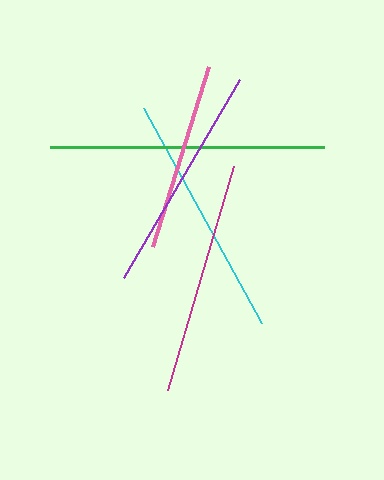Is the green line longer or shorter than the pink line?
The green line is longer than the pink line.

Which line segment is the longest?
The green line is the longest at approximately 274 pixels.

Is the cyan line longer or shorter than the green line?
The green line is longer than the cyan line.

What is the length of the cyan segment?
The cyan segment is approximately 245 pixels long.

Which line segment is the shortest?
The pink line is the shortest at approximately 189 pixels.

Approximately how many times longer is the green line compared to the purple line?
The green line is approximately 1.2 times the length of the purple line.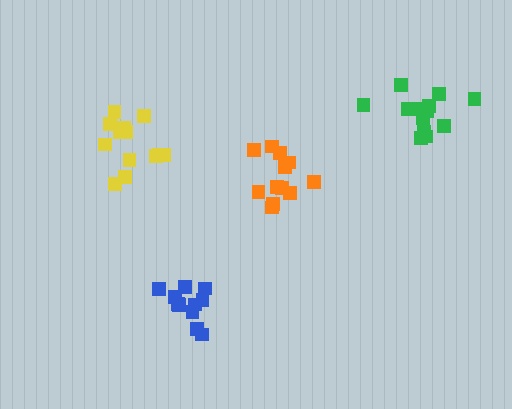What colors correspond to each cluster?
The clusters are colored: blue, green, yellow, orange.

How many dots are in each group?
Group 1: 11 dots, Group 2: 13 dots, Group 3: 13 dots, Group 4: 12 dots (49 total).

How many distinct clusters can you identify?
There are 4 distinct clusters.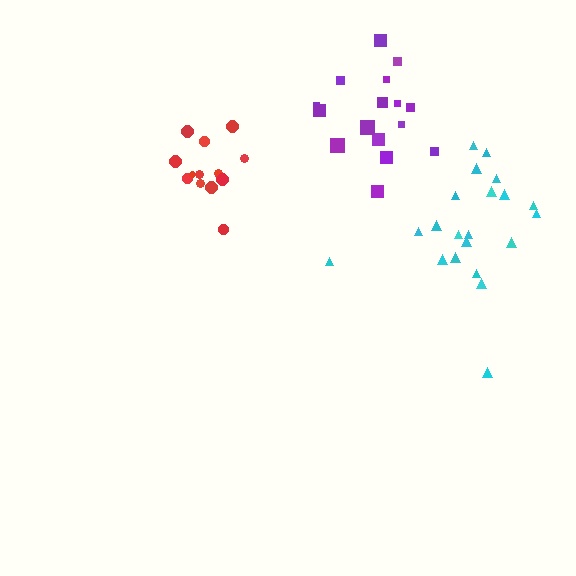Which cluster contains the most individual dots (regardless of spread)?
Cyan (21).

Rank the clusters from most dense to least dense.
red, purple, cyan.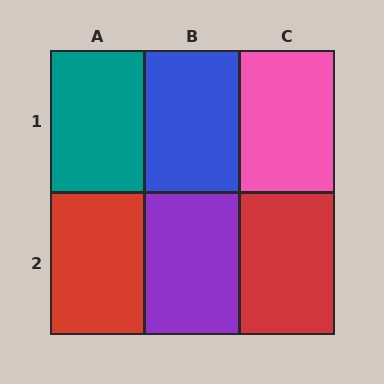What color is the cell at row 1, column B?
Blue.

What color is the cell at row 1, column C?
Pink.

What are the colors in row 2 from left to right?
Red, purple, red.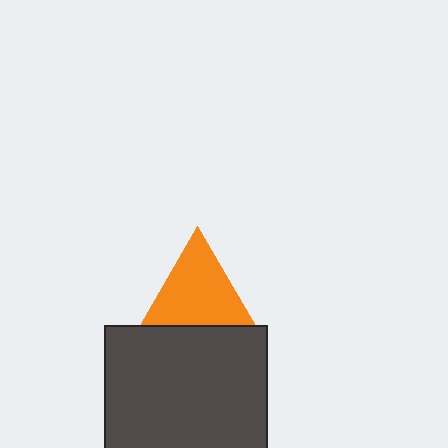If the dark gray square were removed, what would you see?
You would see the complete orange triangle.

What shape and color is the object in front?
The object in front is a dark gray square.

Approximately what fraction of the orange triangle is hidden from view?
Roughly 31% of the orange triangle is hidden behind the dark gray square.